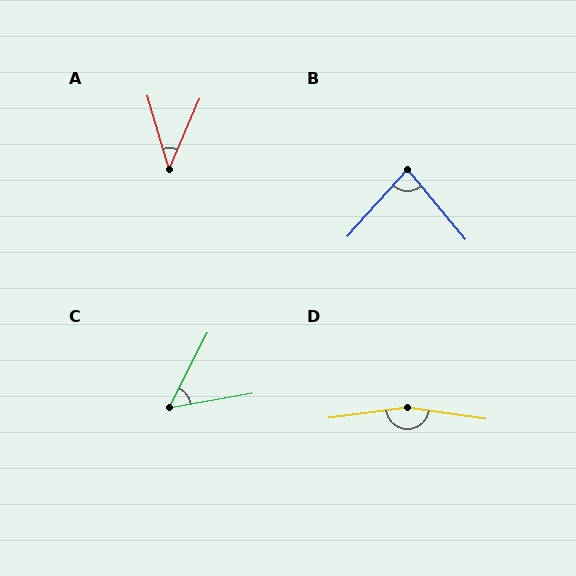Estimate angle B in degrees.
Approximately 81 degrees.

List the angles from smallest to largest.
A (40°), C (53°), B (81°), D (164°).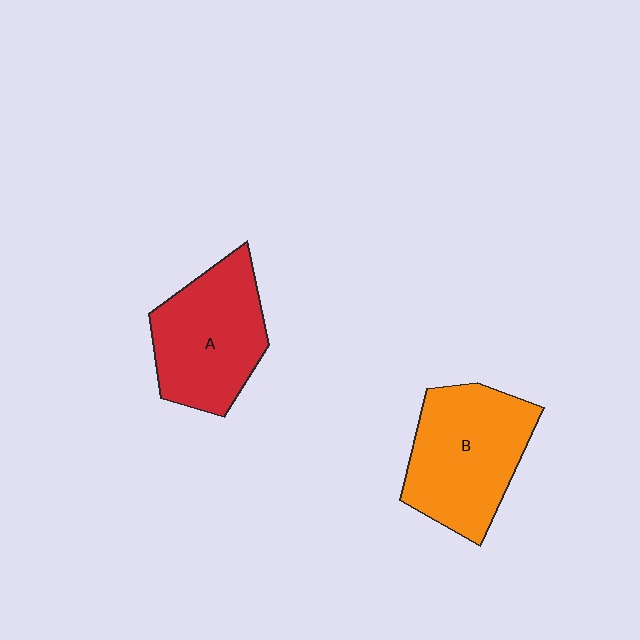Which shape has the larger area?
Shape B (orange).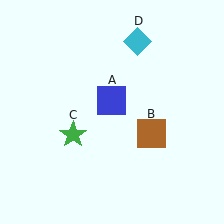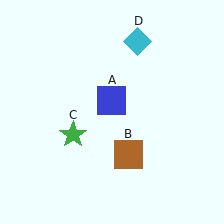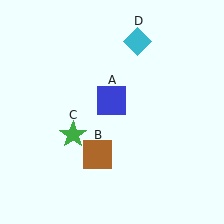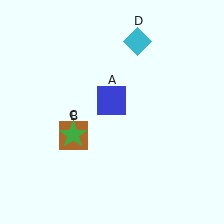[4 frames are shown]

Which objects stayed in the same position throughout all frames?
Blue square (object A) and green star (object C) and cyan diamond (object D) remained stationary.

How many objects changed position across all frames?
1 object changed position: brown square (object B).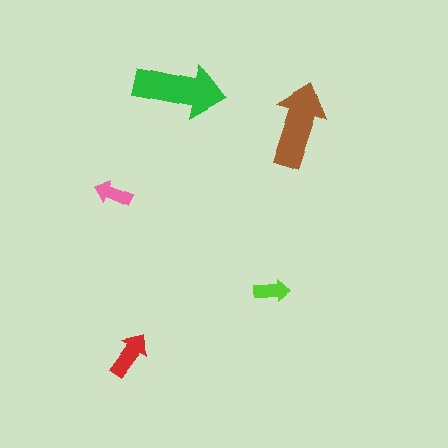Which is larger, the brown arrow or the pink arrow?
The brown one.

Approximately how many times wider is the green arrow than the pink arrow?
About 2.5 times wider.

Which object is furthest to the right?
The brown arrow is rightmost.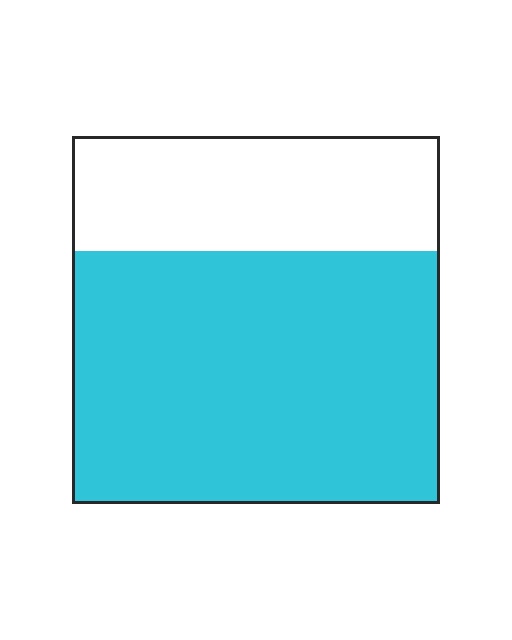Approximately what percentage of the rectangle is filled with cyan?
Approximately 70%.